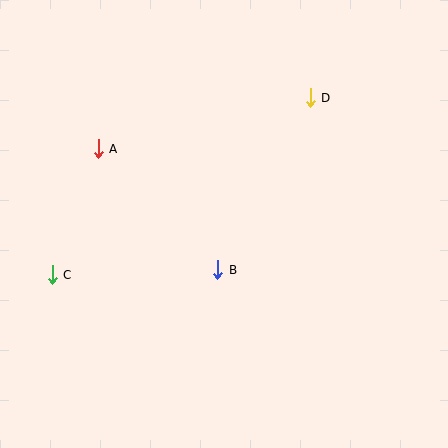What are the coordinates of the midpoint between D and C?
The midpoint between D and C is at (181, 186).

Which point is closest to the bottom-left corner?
Point C is closest to the bottom-left corner.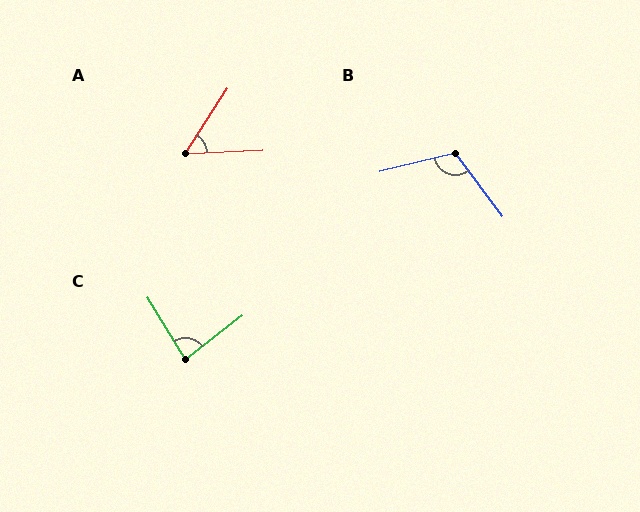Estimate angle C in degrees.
Approximately 84 degrees.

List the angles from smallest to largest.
A (54°), C (84°), B (113°).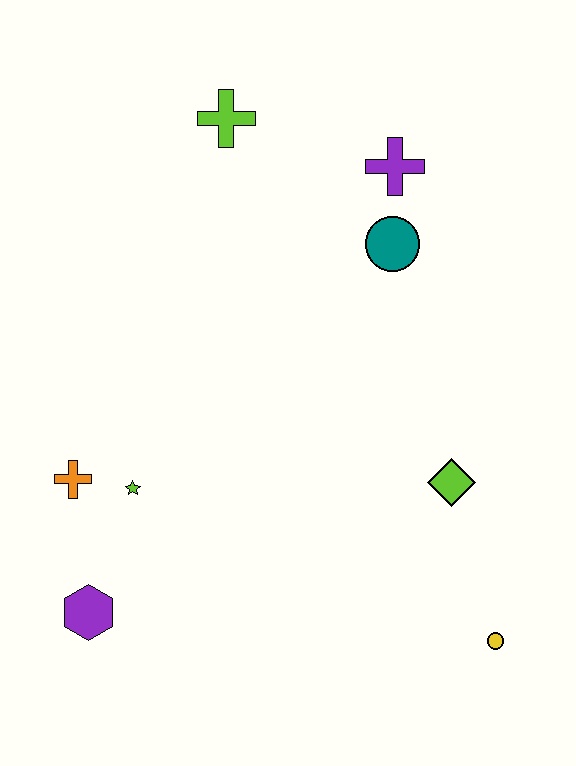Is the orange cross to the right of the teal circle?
No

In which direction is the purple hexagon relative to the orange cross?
The purple hexagon is below the orange cross.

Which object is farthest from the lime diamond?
The lime cross is farthest from the lime diamond.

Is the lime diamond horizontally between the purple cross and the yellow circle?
Yes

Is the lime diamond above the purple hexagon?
Yes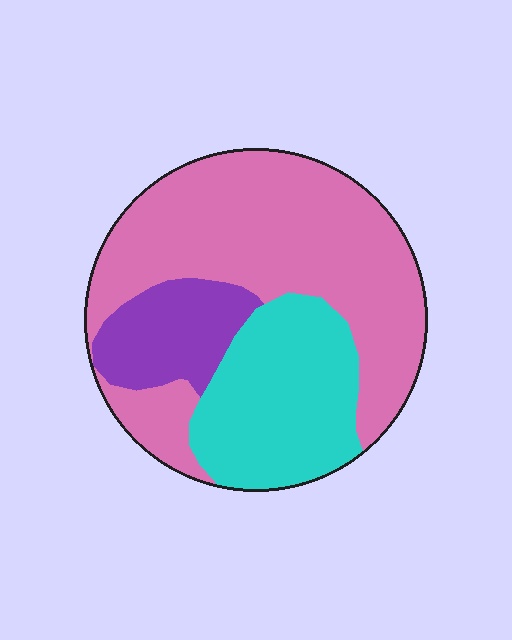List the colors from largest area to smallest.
From largest to smallest: pink, cyan, purple.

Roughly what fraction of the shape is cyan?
Cyan covers roughly 30% of the shape.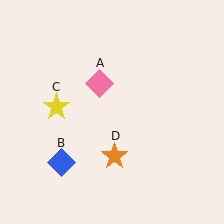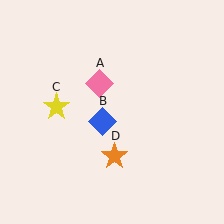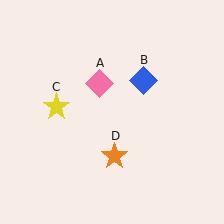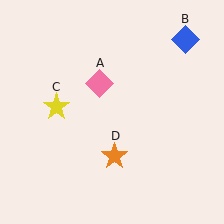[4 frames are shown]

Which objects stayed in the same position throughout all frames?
Pink diamond (object A) and yellow star (object C) and orange star (object D) remained stationary.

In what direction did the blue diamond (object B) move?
The blue diamond (object B) moved up and to the right.